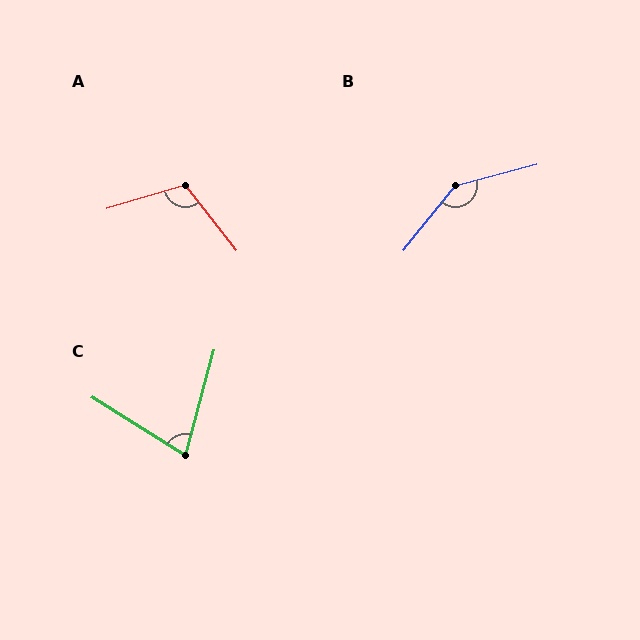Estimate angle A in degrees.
Approximately 111 degrees.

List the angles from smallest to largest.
C (73°), A (111°), B (143°).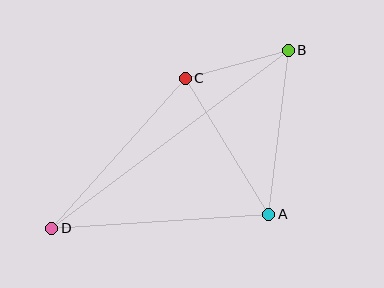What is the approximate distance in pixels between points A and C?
The distance between A and C is approximately 160 pixels.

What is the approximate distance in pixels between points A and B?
The distance between A and B is approximately 166 pixels.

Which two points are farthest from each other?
Points B and D are farthest from each other.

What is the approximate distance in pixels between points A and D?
The distance between A and D is approximately 217 pixels.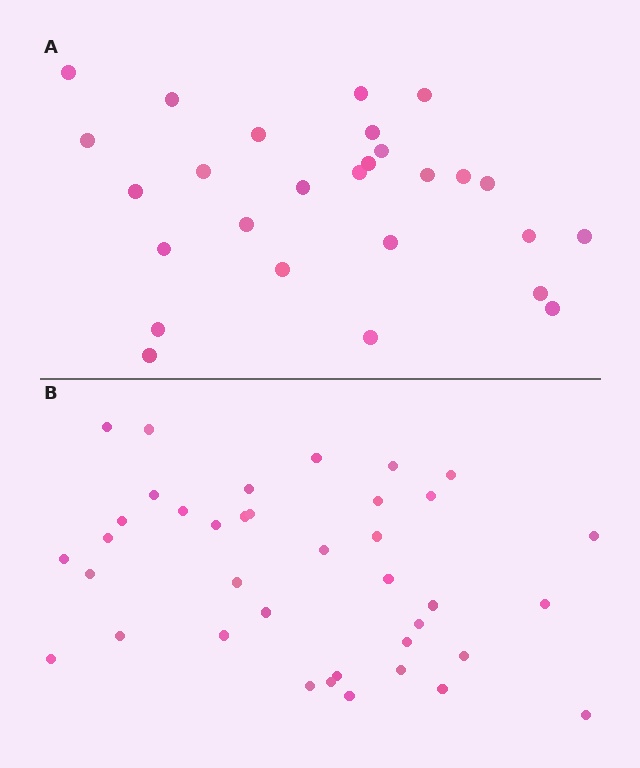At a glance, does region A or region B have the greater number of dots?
Region B (the bottom region) has more dots.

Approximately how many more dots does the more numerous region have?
Region B has roughly 12 or so more dots than region A.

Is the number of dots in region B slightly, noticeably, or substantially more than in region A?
Region B has noticeably more, but not dramatically so. The ratio is roughly 1.4 to 1.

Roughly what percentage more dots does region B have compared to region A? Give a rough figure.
About 40% more.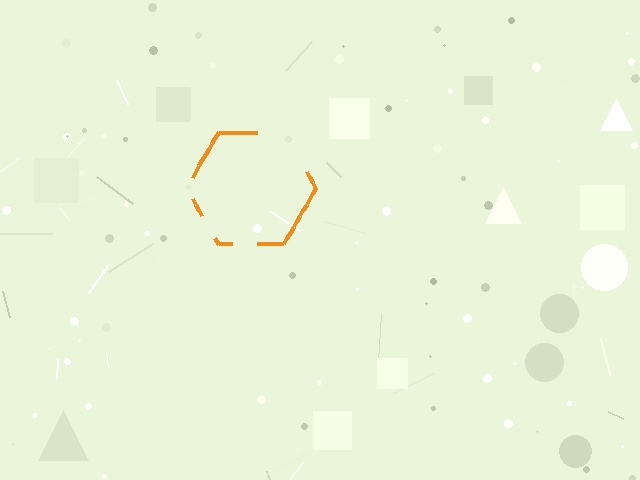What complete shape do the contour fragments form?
The contour fragments form a hexagon.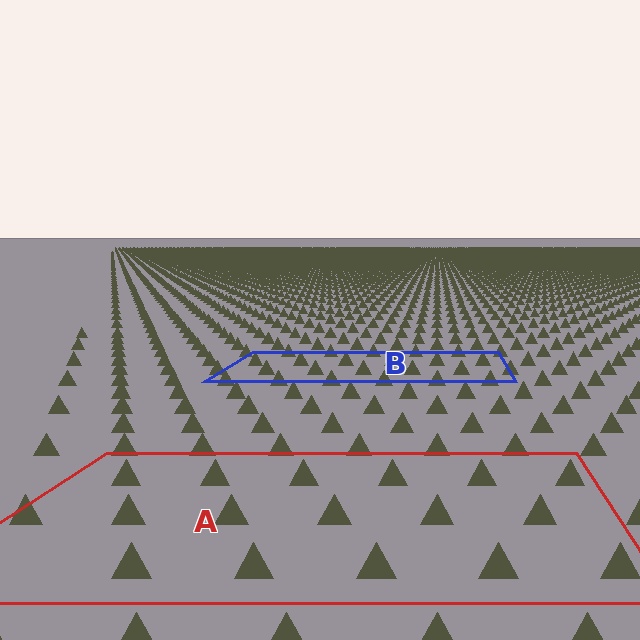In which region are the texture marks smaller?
The texture marks are smaller in region B, because it is farther away.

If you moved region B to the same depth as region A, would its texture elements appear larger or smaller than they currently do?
They would appear larger. At a closer depth, the same texture elements are projected at a bigger on-screen size.